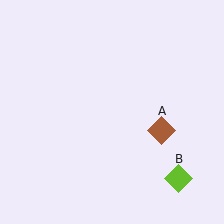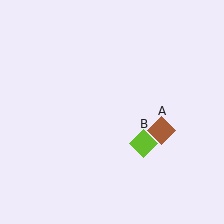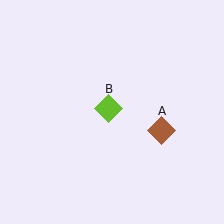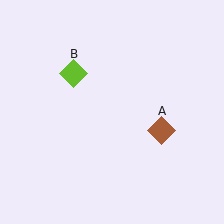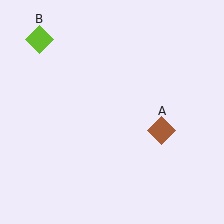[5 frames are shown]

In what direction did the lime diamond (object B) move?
The lime diamond (object B) moved up and to the left.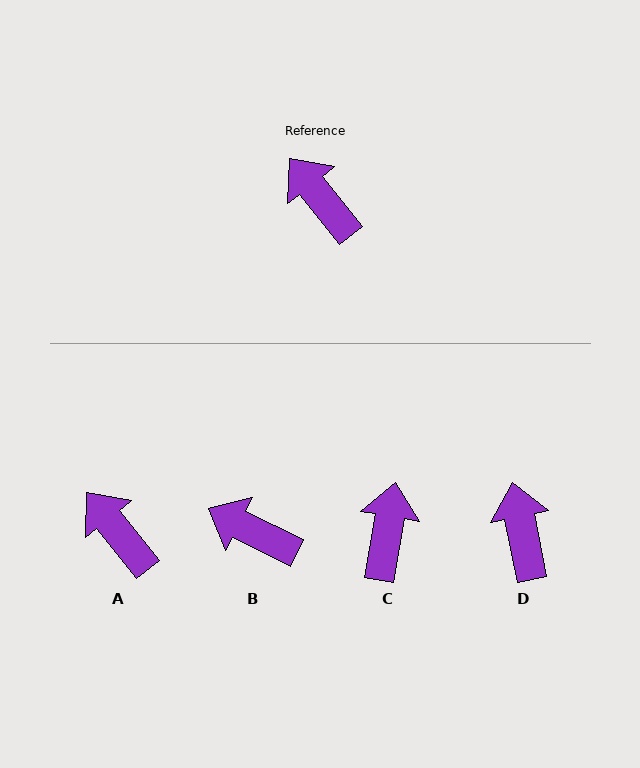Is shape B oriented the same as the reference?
No, it is off by about 25 degrees.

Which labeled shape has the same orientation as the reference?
A.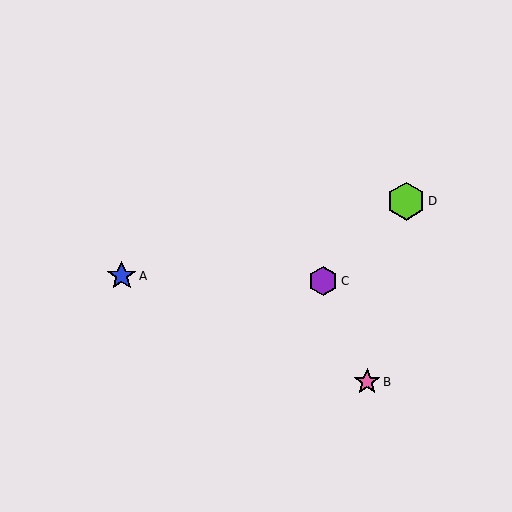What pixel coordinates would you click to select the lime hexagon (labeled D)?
Click at (406, 201) to select the lime hexagon D.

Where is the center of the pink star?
The center of the pink star is at (367, 382).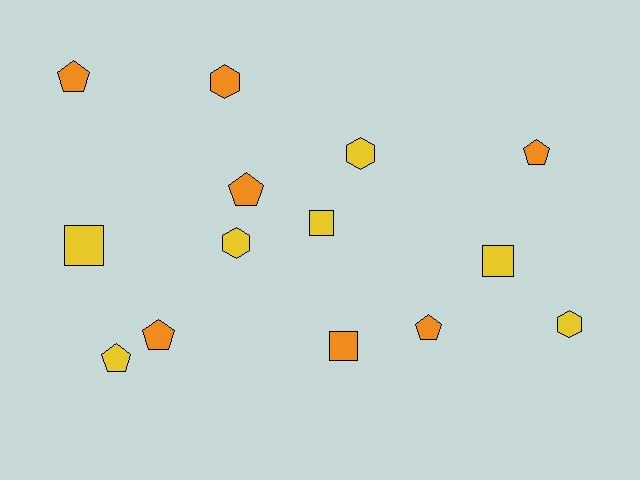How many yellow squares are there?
There are 3 yellow squares.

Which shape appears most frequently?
Pentagon, with 6 objects.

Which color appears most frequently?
Yellow, with 7 objects.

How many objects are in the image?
There are 14 objects.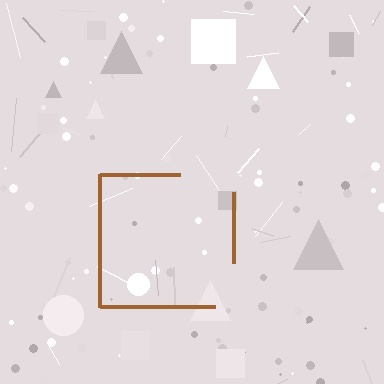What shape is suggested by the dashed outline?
The dashed outline suggests a square.